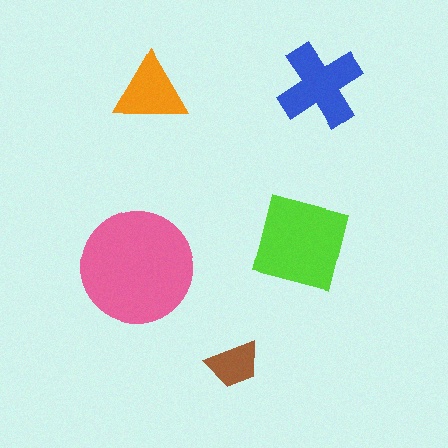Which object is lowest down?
The brown trapezoid is bottommost.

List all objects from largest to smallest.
The pink circle, the lime square, the blue cross, the orange triangle, the brown trapezoid.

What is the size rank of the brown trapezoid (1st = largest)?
5th.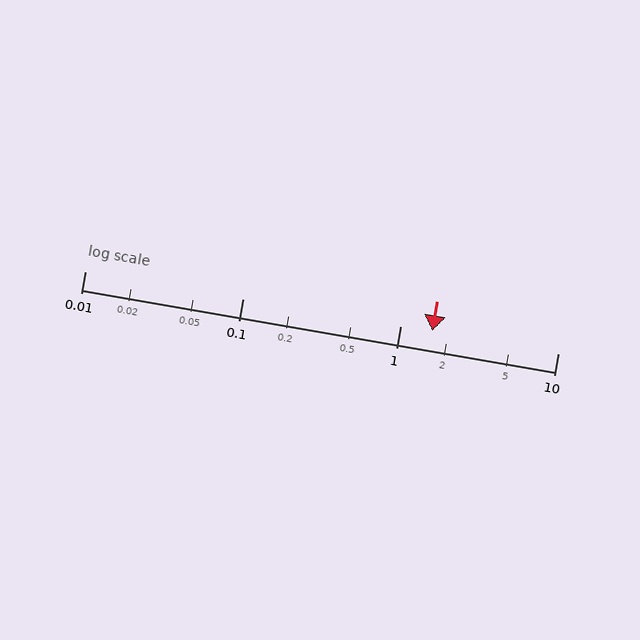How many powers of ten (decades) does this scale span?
The scale spans 3 decades, from 0.01 to 10.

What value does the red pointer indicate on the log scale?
The pointer indicates approximately 1.6.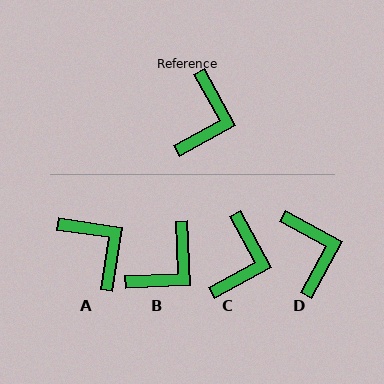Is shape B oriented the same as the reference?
No, it is off by about 26 degrees.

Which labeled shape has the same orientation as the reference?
C.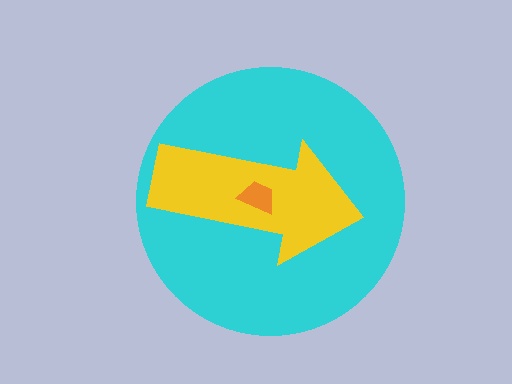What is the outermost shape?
The cyan circle.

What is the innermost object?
The orange trapezoid.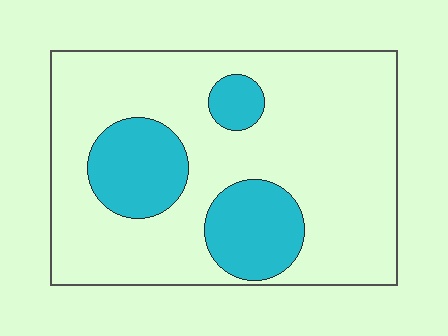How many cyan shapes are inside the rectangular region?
3.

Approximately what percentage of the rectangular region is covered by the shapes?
Approximately 25%.